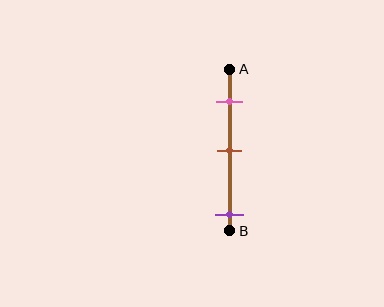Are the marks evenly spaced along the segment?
No, the marks are not evenly spaced.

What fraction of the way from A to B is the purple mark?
The purple mark is approximately 90% (0.9) of the way from A to B.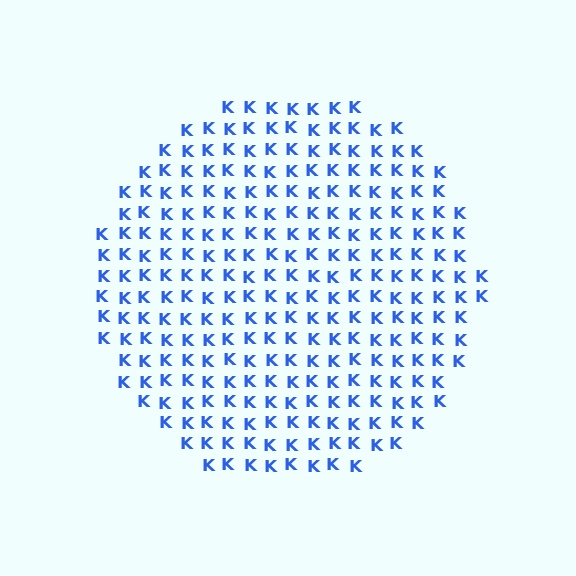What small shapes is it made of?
It is made of small letter K's.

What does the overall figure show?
The overall figure shows a circle.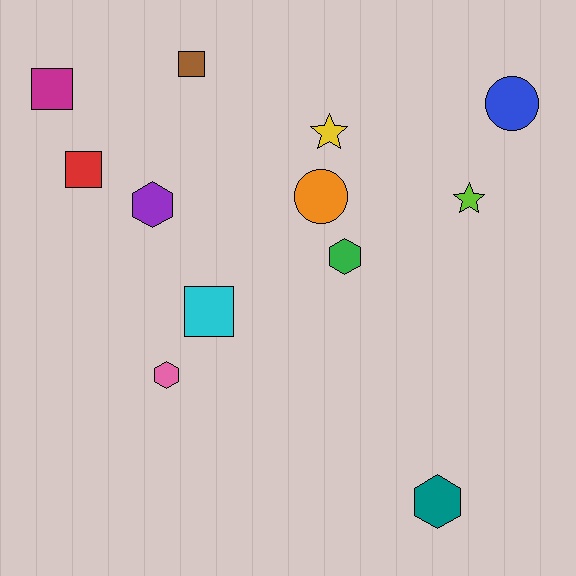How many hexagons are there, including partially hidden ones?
There are 4 hexagons.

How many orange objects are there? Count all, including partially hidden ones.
There is 1 orange object.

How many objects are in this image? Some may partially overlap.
There are 12 objects.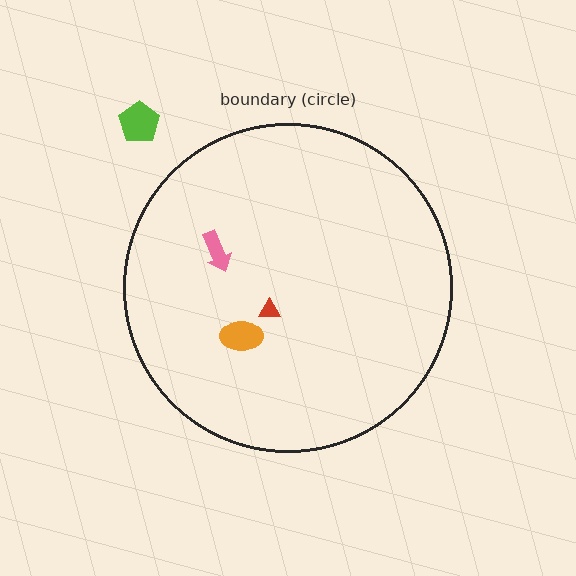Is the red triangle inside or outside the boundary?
Inside.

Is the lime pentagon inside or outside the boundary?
Outside.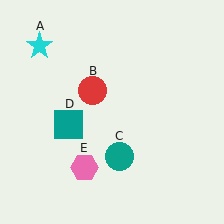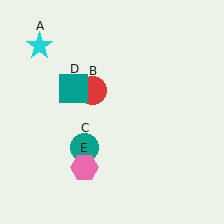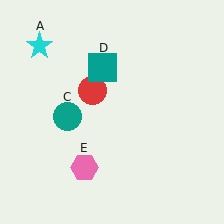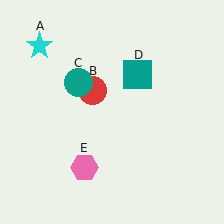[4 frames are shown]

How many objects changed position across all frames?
2 objects changed position: teal circle (object C), teal square (object D).